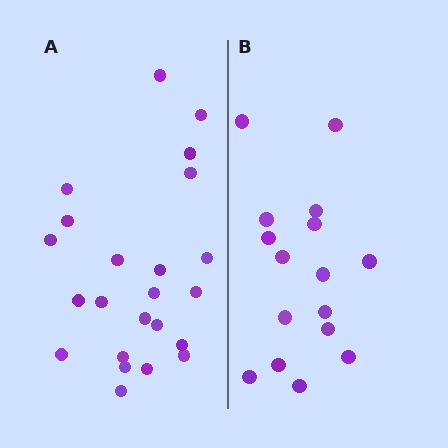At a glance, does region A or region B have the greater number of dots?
Region A (the left region) has more dots.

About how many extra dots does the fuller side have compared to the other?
Region A has roughly 8 or so more dots than region B.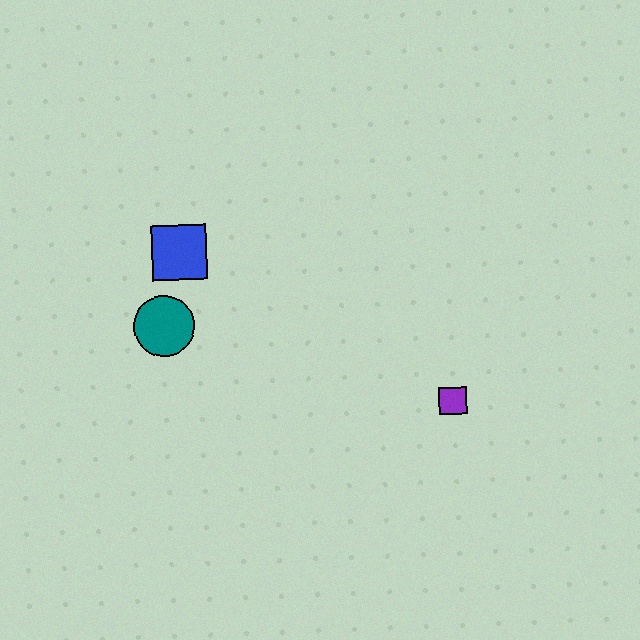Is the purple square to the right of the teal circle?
Yes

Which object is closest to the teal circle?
The blue square is closest to the teal circle.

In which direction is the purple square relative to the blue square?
The purple square is to the right of the blue square.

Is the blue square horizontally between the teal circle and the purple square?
Yes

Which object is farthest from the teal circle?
The purple square is farthest from the teal circle.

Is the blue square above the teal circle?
Yes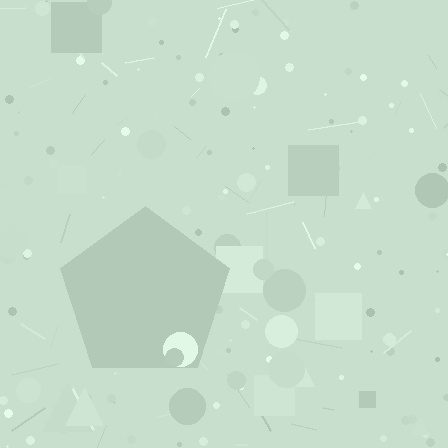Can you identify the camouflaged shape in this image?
The camouflaged shape is a pentagon.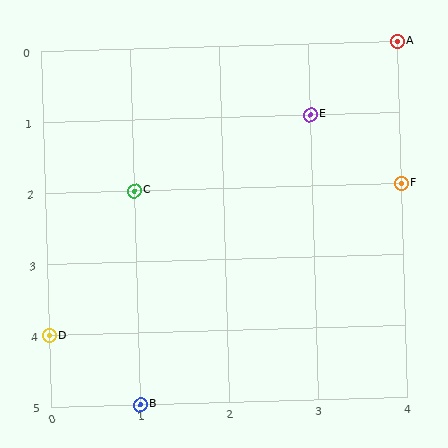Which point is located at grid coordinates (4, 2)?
Point F is at (4, 2).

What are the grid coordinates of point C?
Point C is at grid coordinates (1, 2).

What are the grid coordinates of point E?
Point E is at grid coordinates (3, 1).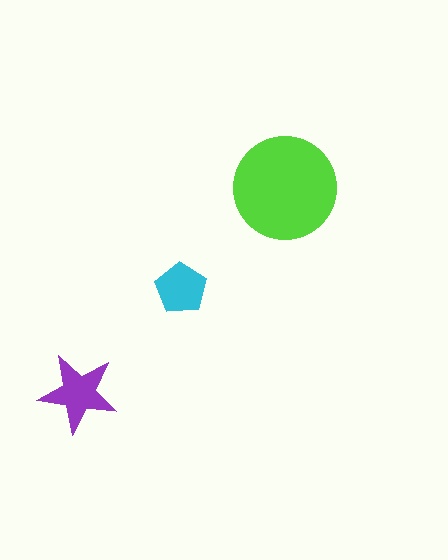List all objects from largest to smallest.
The lime circle, the purple star, the cyan pentagon.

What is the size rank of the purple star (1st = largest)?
2nd.